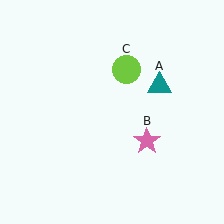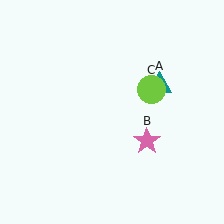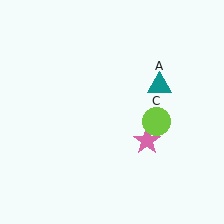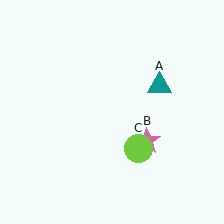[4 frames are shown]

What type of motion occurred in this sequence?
The lime circle (object C) rotated clockwise around the center of the scene.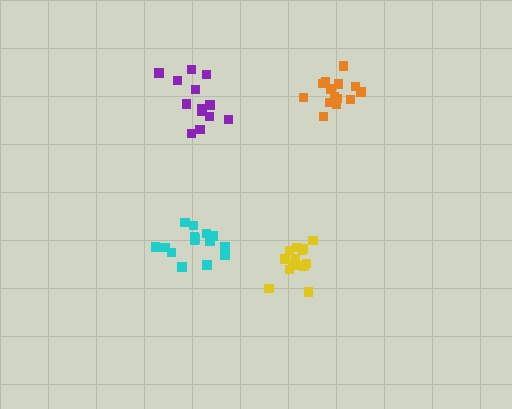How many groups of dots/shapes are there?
There are 4 groups.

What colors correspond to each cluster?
The clusters are colored: yellow, purple, orange, cyan.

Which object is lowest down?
The yellow cluster is bottommost.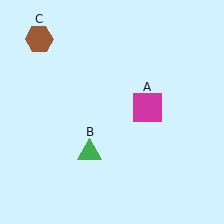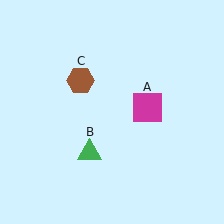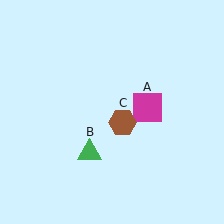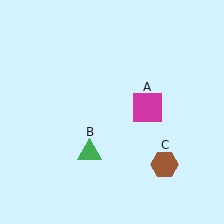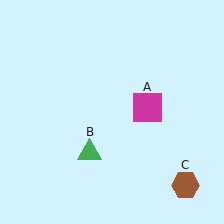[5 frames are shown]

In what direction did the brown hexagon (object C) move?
The brown hexagon (object C) moved down and to the right.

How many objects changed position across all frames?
1 object changed position: brown hexagon (object C).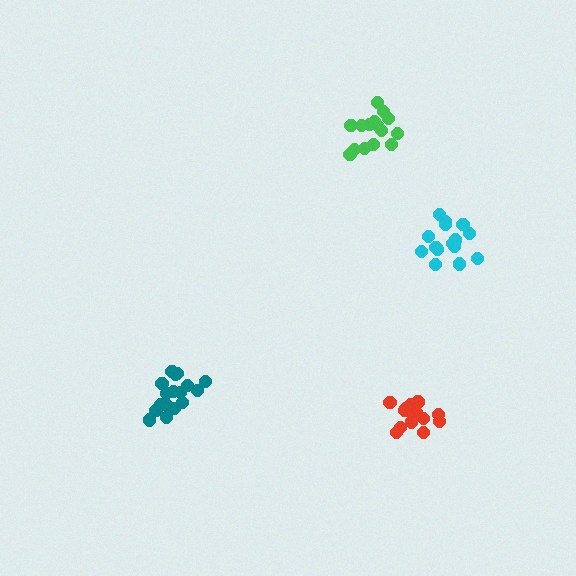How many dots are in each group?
Group 1: 15 dots, Group 2: 15 dots, Group 3: 15 dots, Group 4: 18 dots (63 total).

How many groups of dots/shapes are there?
There are 4 groups.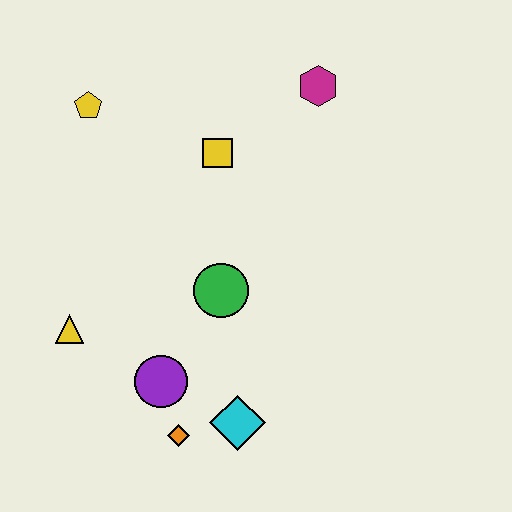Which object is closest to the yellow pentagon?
The yellow square is closest to the yellow pentagon.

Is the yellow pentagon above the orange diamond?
Yes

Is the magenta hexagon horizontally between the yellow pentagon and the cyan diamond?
No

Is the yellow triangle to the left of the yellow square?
Yes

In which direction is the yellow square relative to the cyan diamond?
The yellow square is above the cyan diamond.